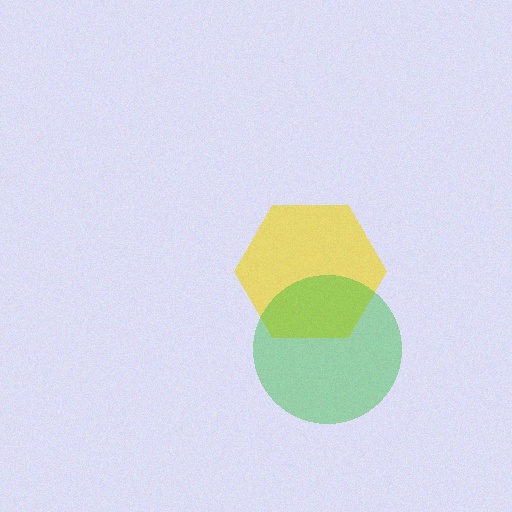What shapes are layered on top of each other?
The layered shapes are: a yellow hexagon, a green circle.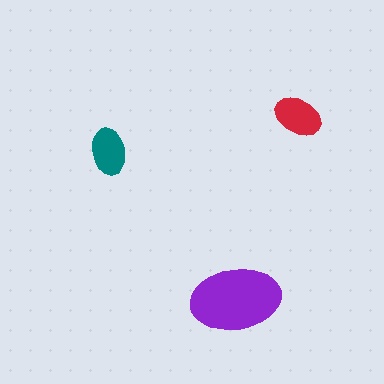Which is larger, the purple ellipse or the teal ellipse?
The purple one.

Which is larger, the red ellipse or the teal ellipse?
The red one.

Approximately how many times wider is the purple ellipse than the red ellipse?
About 2 times wider.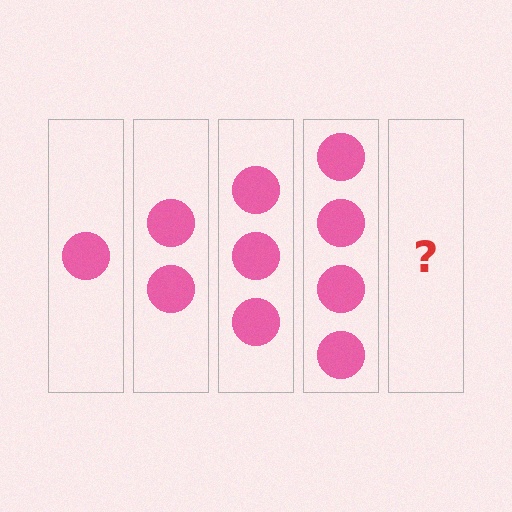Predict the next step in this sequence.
The next step is 5 circles.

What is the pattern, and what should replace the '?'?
The pattern is that each step adds one more circle. The '?' should be 5 circles.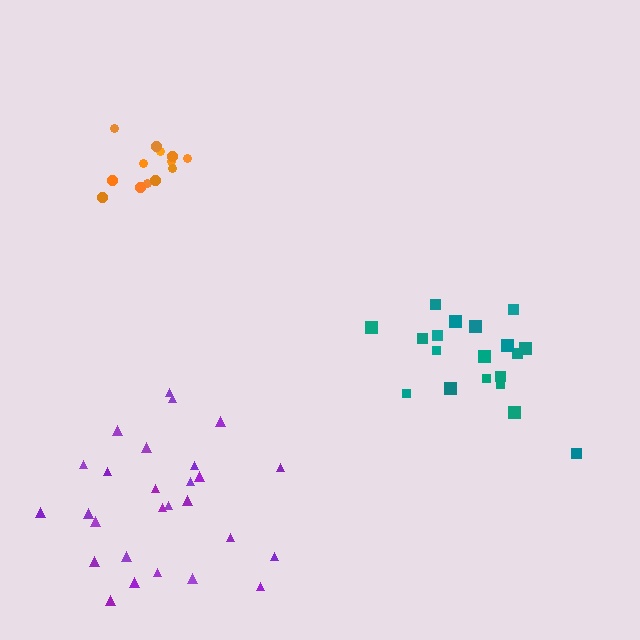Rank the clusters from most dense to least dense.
orange, teal, purple.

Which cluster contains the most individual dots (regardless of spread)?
Purple (27).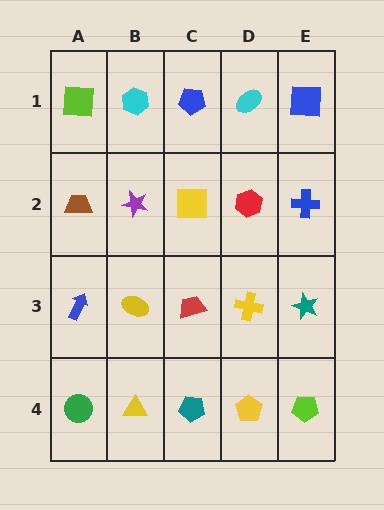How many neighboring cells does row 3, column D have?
4.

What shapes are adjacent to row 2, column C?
A blue pentagon (row 1, column C), a red trapezoid (row 3, column C), a purple star (row 2, column B), a red hexagon (row 2, column D).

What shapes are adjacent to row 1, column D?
A red hexagon (row 2, column D), a blue pentagon (row 1, column C), a blue square (row 1, column E).